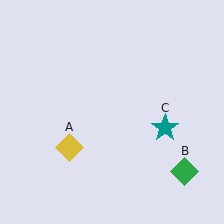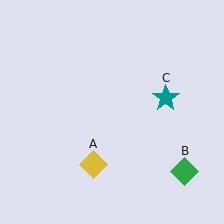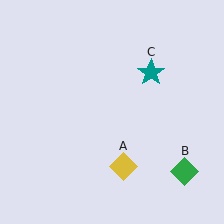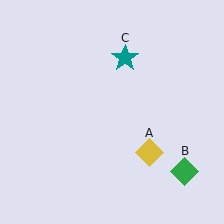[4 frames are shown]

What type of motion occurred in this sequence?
The yellow diamond (object A), teal star (object C) rotated counterclockwise around the center of the scene.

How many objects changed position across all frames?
2 objects changed position: yellow diamond (object A), teal star (object C).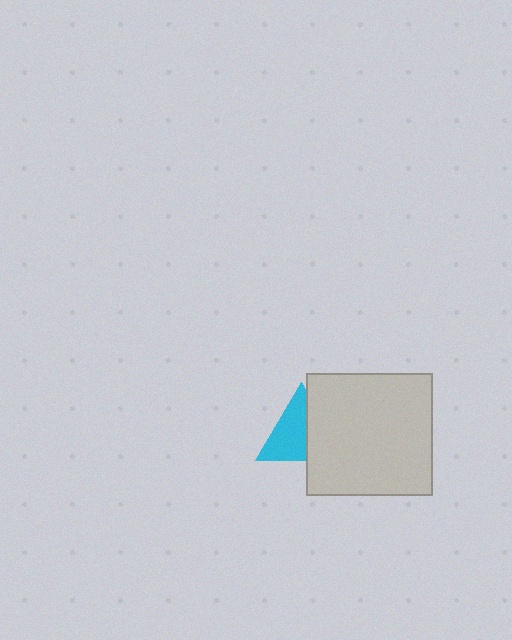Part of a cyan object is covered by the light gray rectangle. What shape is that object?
It is a triangle.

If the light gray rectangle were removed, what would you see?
You would see the complete cyan triangle.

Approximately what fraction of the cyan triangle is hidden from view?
Roughly 41% of the cyan triangle is hidden behind the light gray rectangle.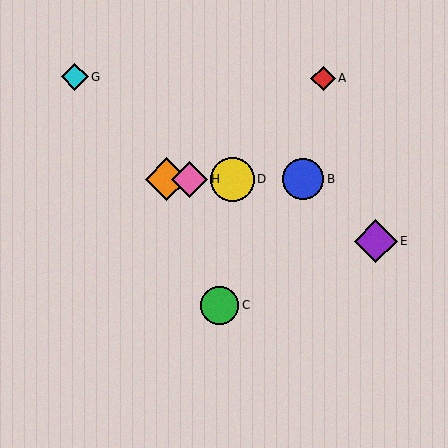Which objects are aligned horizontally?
Objects B, D, F, H are aligned horizontally.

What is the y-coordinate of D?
Object D is at y≈179.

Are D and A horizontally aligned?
No, D is at y≈179 and A is at y≈78.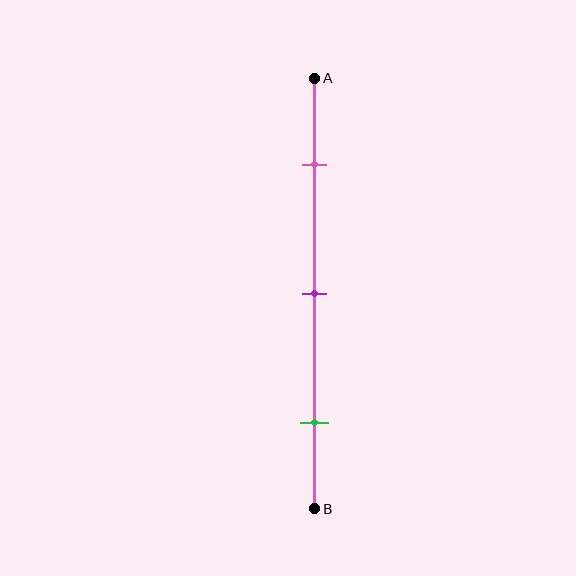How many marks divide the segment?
There are 3 marks dividing the segment.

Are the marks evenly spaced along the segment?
Yes, the marks are approximately evenly spaced.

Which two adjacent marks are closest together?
The pink and purple marks are the closest adjacent pair.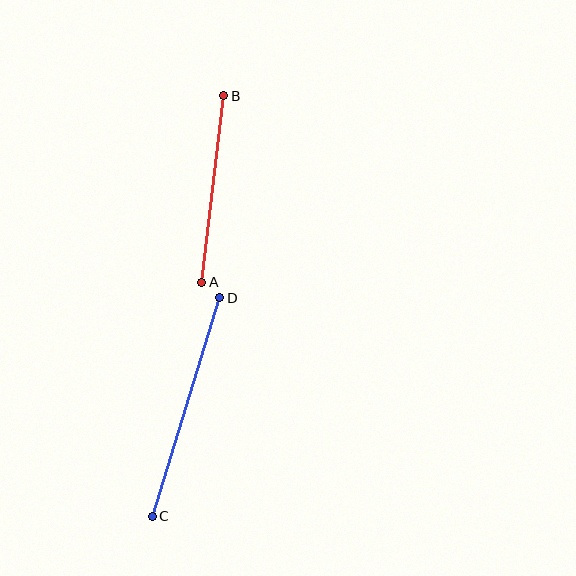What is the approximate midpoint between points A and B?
The midpoint is at approximately (213, 189) pixels.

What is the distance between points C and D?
The distance is approximately 229 pixels.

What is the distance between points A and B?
The distance is approximately 188 pixels.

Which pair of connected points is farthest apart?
Points C and D are farthest apart.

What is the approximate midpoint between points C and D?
The midpoint is at approximately (186, 407) pixels.